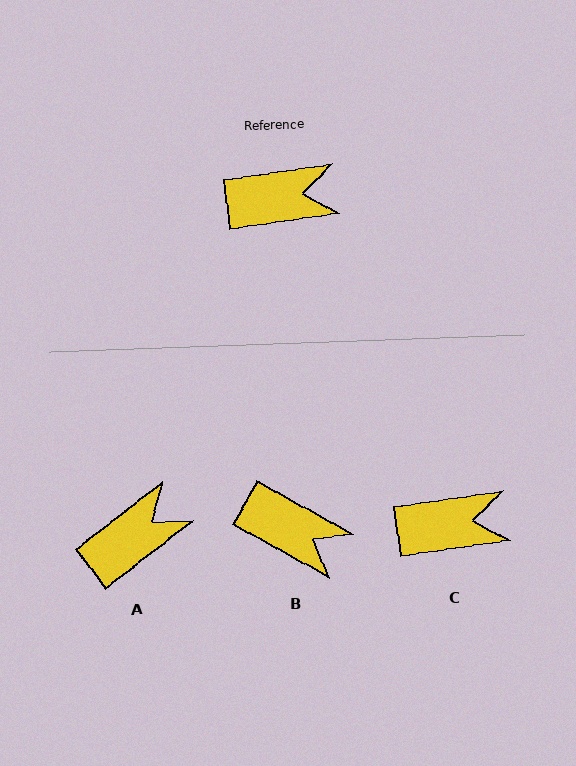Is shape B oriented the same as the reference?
No, it is off by about 37 degrees.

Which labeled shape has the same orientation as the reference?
C.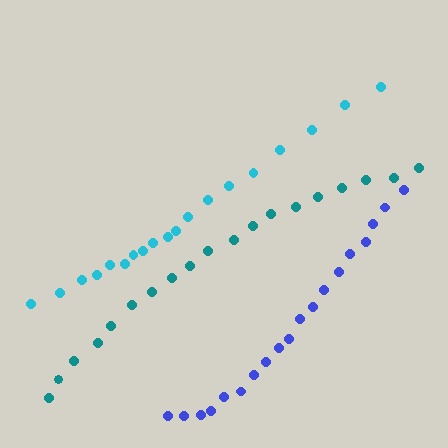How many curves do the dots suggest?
There are 3 distinct paths.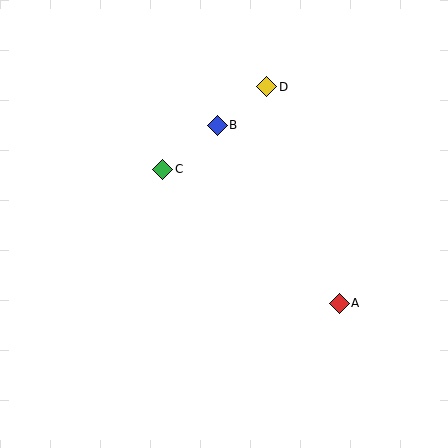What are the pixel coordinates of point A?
Point A is at (339, 303).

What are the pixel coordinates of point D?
Point D is at (267, 87).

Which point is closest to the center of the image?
Point C at (163, 169) is closest to the center.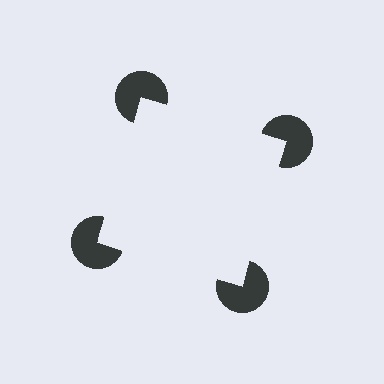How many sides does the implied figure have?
4 sides.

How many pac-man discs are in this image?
There are 4 — one at each vertex of the illusory square.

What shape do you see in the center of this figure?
An illusory square — its edges are inferred from the aligned wedge cuts in the pac-man discs, not physically drawn.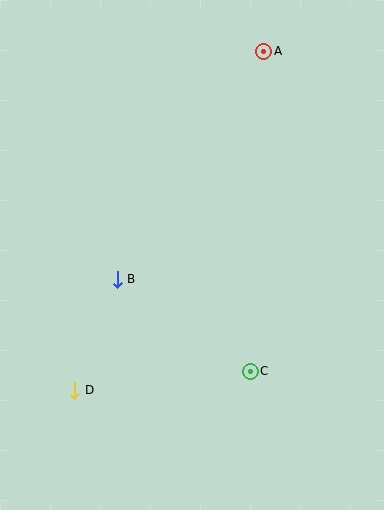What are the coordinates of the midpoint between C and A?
The midpoint between C and A is at (257, 211).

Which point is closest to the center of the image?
Point B at (117, 279) is closest to the center.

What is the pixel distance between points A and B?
The distance between A and B is 271 pixels.